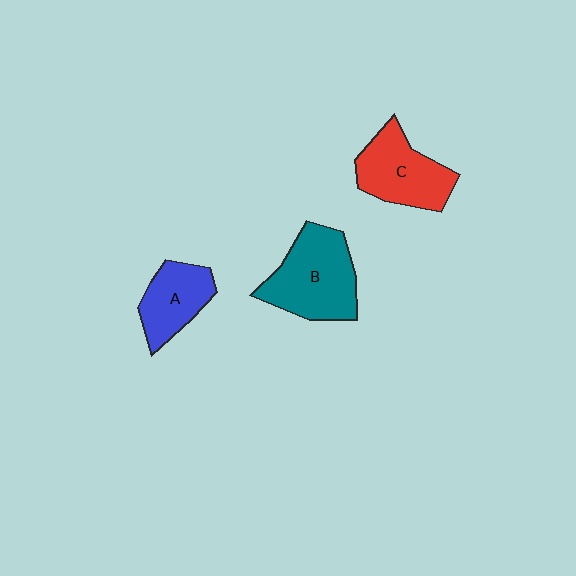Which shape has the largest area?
Shape B (teal).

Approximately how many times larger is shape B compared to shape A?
Approximately 1.6 times.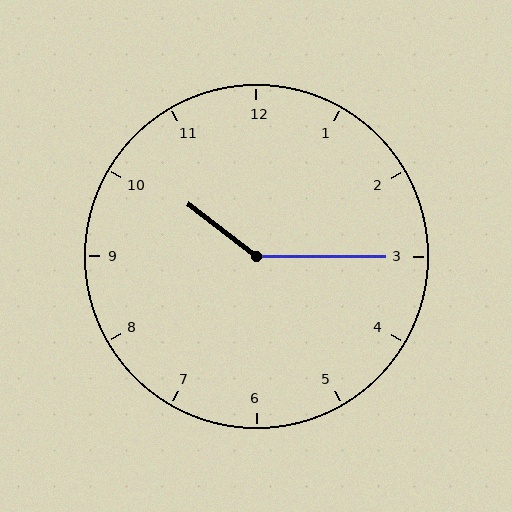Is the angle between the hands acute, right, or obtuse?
It is obtuse.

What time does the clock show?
10:15.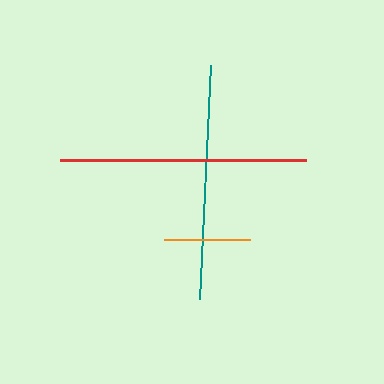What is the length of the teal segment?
The teal segment is approximately 234 pixels long.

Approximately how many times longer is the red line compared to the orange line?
The red line is approximately 2.9 times the length of the orange line.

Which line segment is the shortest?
The orange line is the shortest at approximately 86 pixels.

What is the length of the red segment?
The red segment is approximately 246 pixels long.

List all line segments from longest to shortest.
From longest to shortest: red, teal, orange.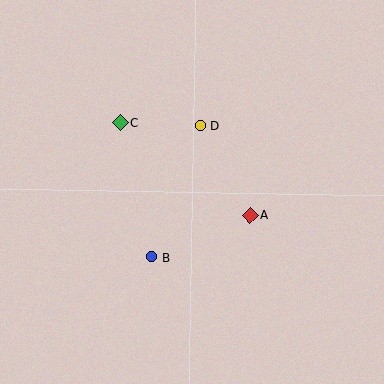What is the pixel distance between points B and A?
The distance between B and A is 106 pixels.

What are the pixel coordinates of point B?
Point B is at (152, 257).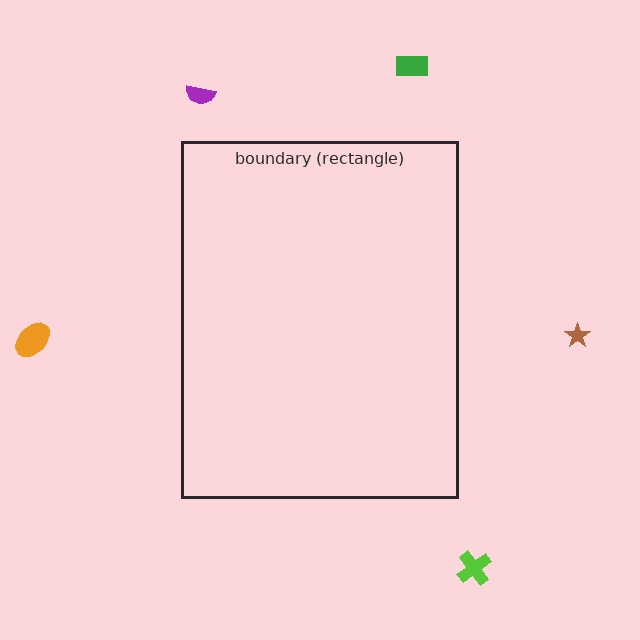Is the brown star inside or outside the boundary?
Outside.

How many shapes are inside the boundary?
0 inside, 5 outside.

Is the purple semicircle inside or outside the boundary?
Outside.